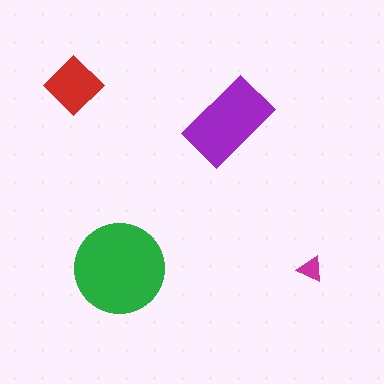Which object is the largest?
The green circle.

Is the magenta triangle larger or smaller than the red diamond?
Smaller.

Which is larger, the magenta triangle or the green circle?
The green circle.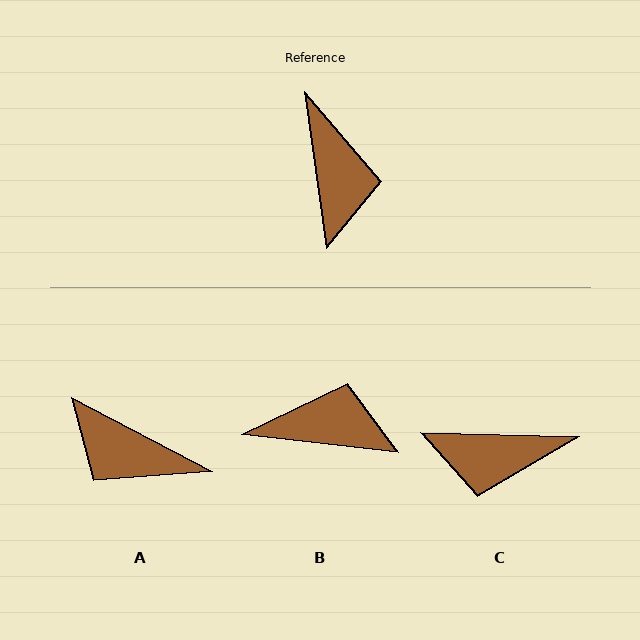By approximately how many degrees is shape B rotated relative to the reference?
Approximately 75 degrees counter-clockwise.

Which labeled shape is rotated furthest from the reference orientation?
A, about 126 degrees away.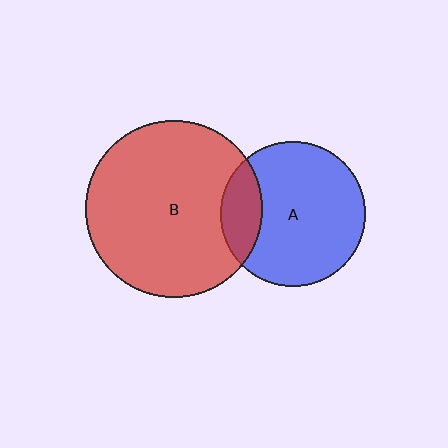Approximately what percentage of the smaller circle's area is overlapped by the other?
Approximately 20%.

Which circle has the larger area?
Circle B (red).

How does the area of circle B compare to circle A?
Approximately 1.5 times.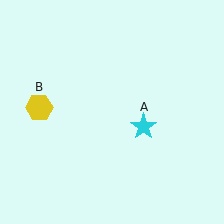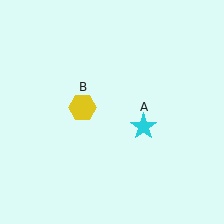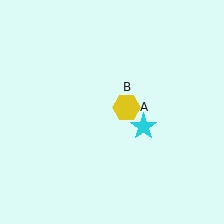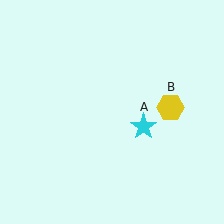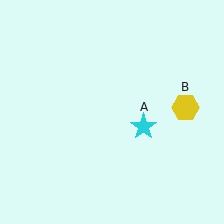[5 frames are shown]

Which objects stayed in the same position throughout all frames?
Cyan star (object A) remained stationary.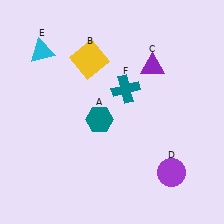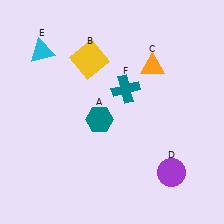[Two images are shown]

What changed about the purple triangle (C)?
In Image 1, C is purple. In Image 2, it changed to orange.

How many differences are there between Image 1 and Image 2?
There is 1 difference between the two images.